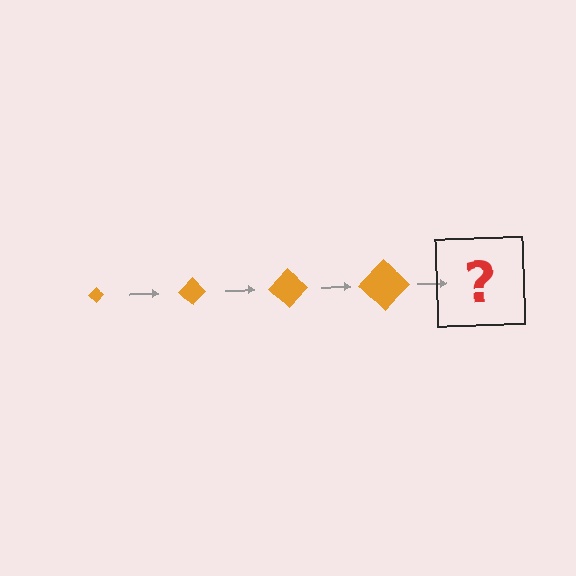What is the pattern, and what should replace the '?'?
The pattern is that the diamond gets progressively larger each step. The '?' should be an orange diamond, larger than the previous one.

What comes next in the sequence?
The next element should be an orange diamond, larger than the previous one.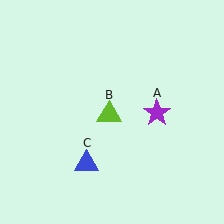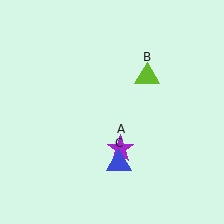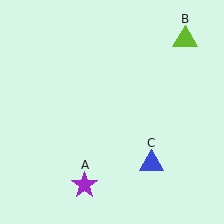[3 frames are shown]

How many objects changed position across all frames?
3 objects changed position: purple star (object A), lime triangle (object B), blue triangle (object C).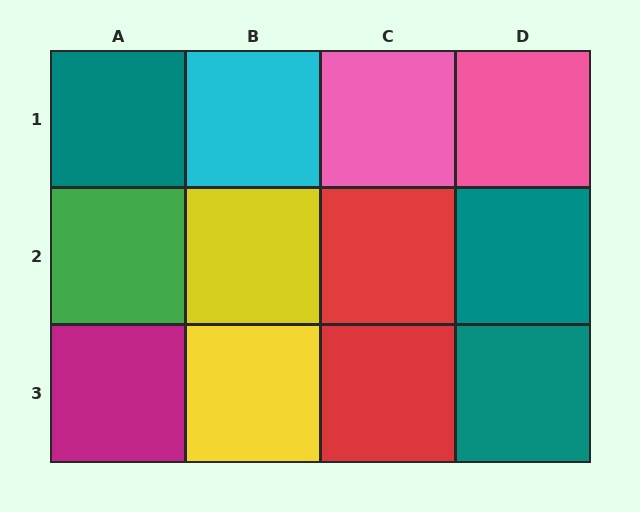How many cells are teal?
3 cells are teal.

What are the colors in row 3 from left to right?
Magenta, yellow, red, teal.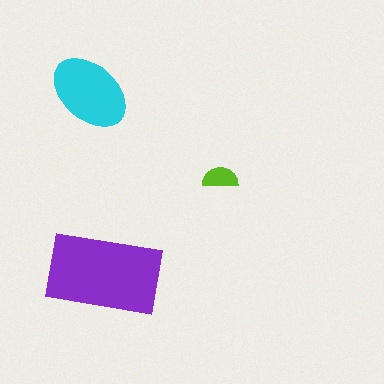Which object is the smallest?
The lime semicircle.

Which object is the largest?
The purple rectangle.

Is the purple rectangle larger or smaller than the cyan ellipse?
Larger.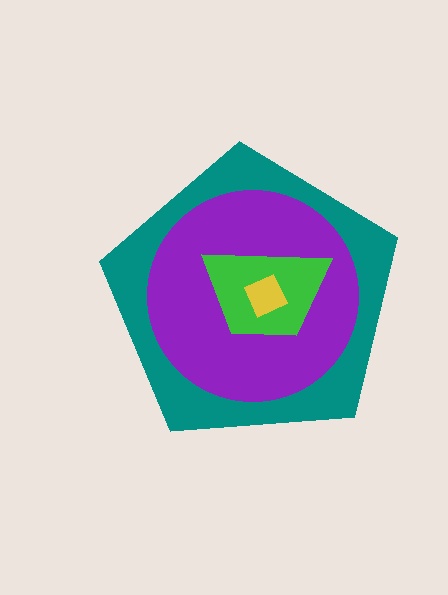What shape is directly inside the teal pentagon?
The purple circle.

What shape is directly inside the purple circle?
The green trapezoid.